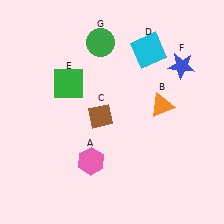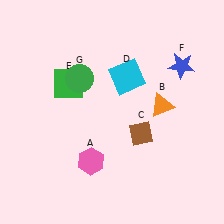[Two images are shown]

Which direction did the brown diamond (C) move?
The brown diamond (C) moved right.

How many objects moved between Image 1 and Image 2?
3 objects moved between the two images.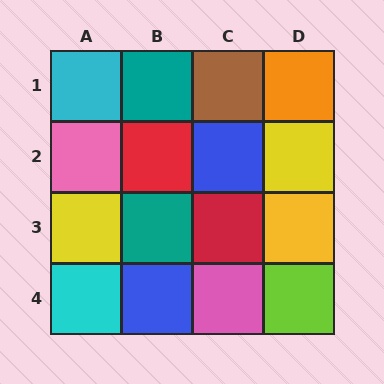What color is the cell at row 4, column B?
Blue.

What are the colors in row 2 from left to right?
Pink, red, blue, yellow.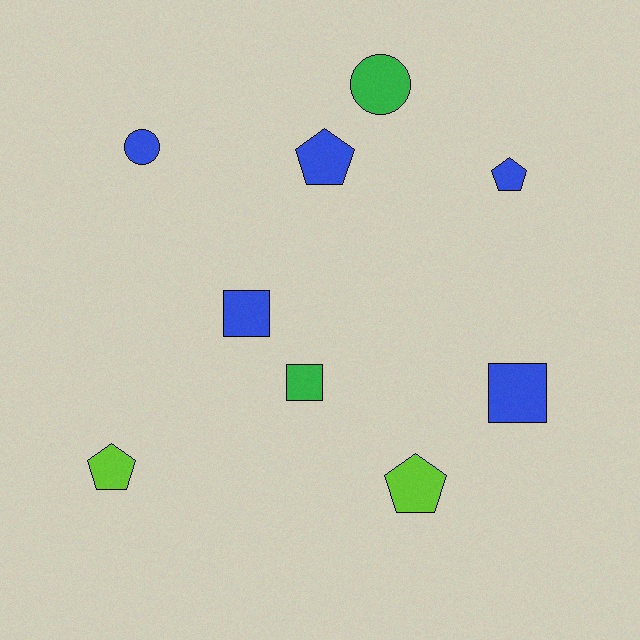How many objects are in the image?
There are 9 objects.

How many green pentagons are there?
There are no green pentagons.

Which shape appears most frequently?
Pentagon, with 4 objects.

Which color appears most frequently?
Blue, with 5 objects.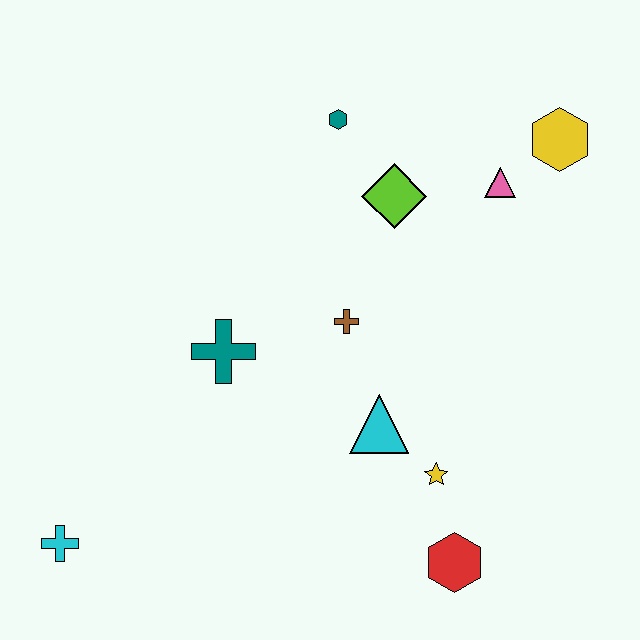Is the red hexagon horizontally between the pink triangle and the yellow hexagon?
No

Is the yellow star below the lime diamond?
Yes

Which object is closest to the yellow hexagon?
The pink triangle is closest to the yellow hexagon.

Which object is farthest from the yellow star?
The cyan cross is farthest from the yellow star.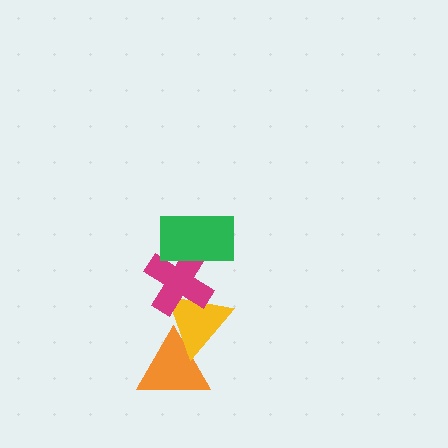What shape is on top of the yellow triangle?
The magenta cross is on top of the yellow triangle.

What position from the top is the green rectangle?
The green rectangle is 1st from the top.